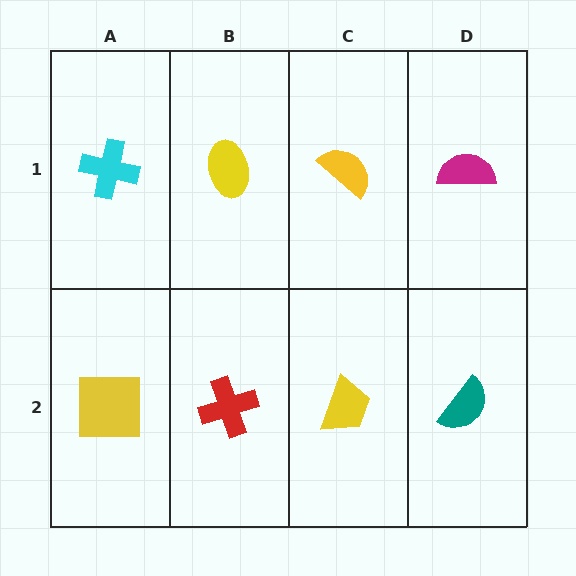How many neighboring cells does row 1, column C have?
3.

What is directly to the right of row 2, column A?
A red cross.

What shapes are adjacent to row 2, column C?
A yellow semicircle (row 1, column C), a red cross (row 2, column B), a teal semicircle (row 2, column D).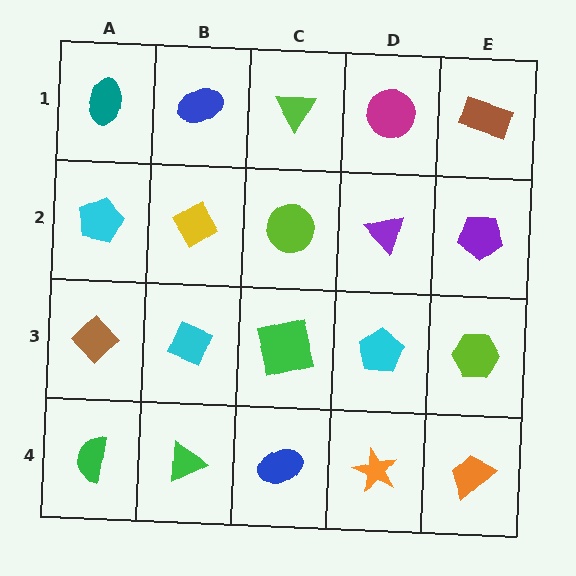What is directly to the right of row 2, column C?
A purple triangle.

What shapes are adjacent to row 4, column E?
A lime hexagon (row 3, column E), an orange star (row 4, column D).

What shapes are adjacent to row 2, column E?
A brown rectangle (row 1, column E), a lime hexagon (row 3, column E), a purple triangle (row 2, column D).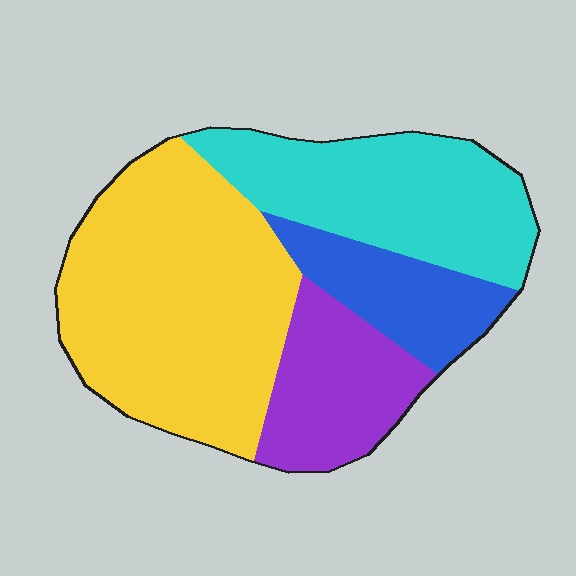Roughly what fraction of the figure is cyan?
Cyan takes up about one quarter (1/4) of the figure.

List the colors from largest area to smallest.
From largest to smallest: yellow, cyan, purple, blue.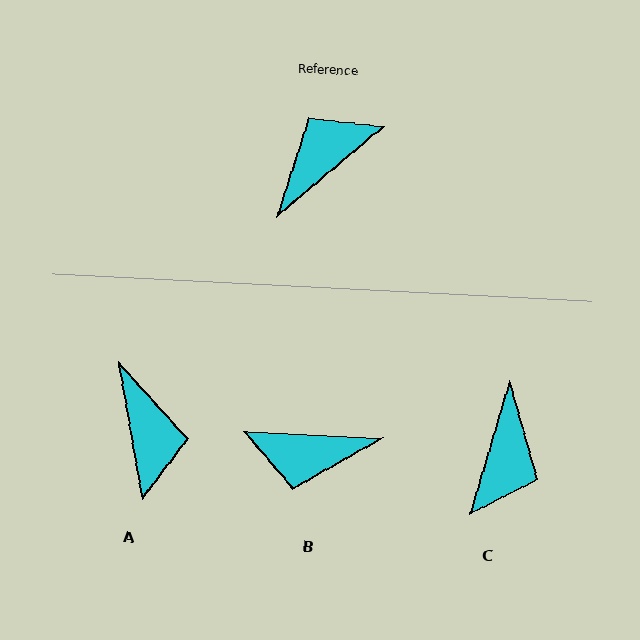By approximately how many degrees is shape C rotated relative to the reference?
Approximately 147 degrees clockwise.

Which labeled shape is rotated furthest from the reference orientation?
C, about 147 degrees away.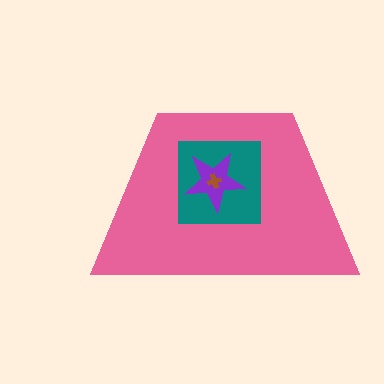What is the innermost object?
The brown cross.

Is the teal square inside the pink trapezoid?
Yes.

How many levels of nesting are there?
4.